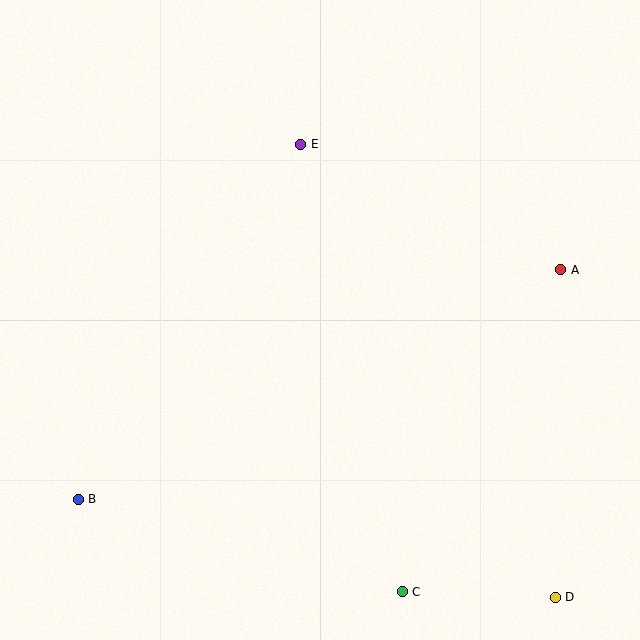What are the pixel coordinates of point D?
Point D is at (555, 597).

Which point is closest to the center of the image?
Point E at (301, 144) is closest to the center.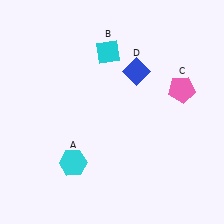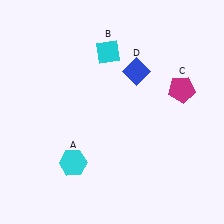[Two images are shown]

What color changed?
The pentagon (C) changed from pink in Image 1 to magenta in Image 2.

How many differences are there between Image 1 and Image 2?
There is 1 difference between the two images.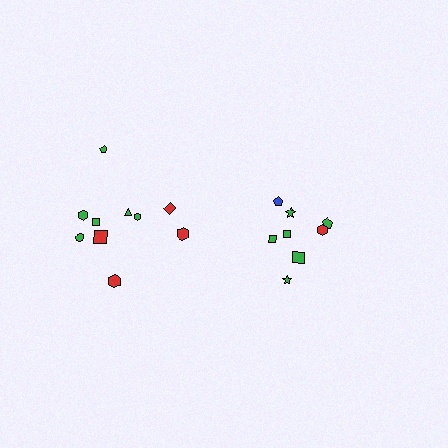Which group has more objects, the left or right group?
The left group.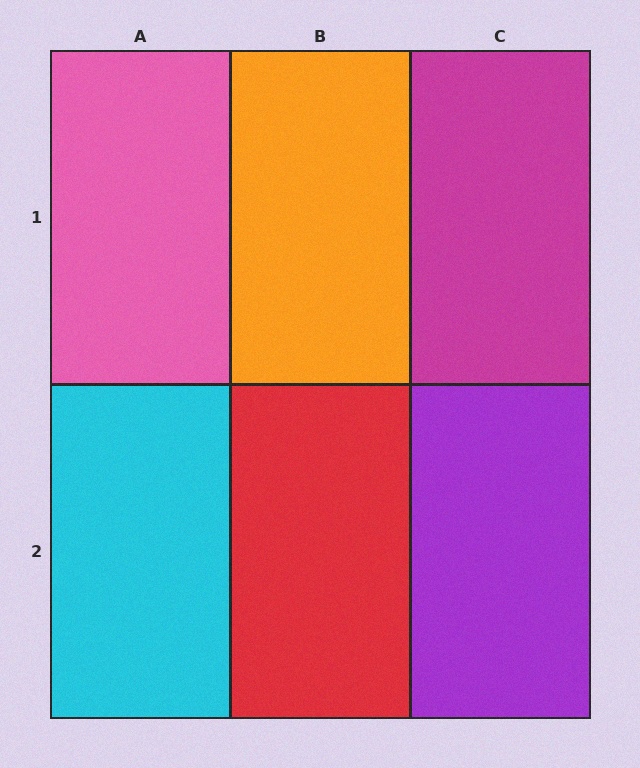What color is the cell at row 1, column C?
Magenta.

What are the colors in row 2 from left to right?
Cyan, red, purple.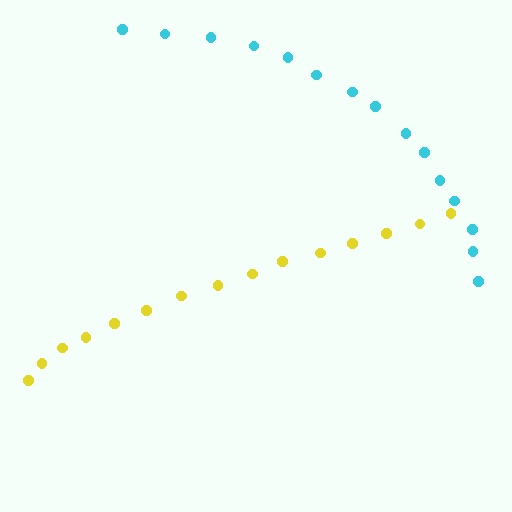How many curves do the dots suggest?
There are 2 distinct paths.